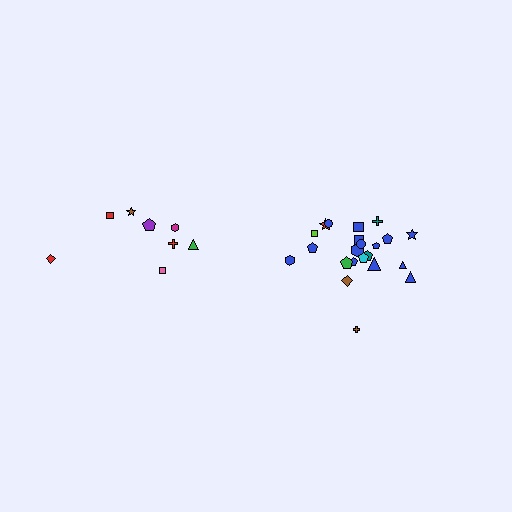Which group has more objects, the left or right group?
The right group.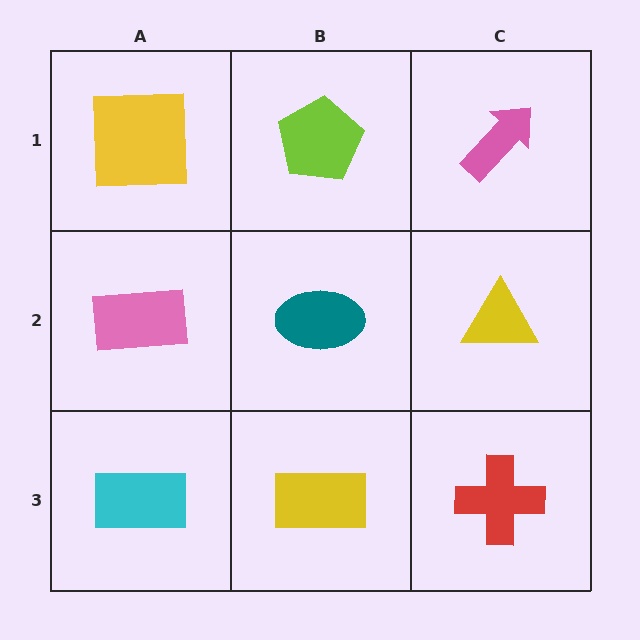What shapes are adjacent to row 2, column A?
A yellow square (row 1, column A), a cyan rectangle (row 3, column A), a teal ellipse (row 2, column B).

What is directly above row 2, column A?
A yellow square.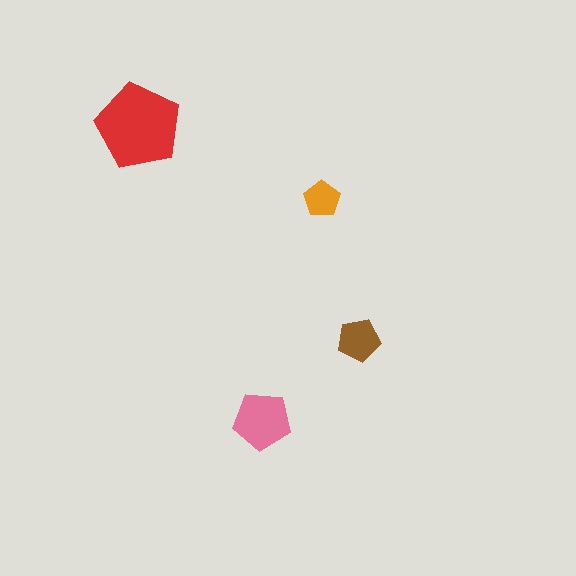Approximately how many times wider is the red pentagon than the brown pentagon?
About 2 times wider.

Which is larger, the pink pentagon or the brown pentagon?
The pink one.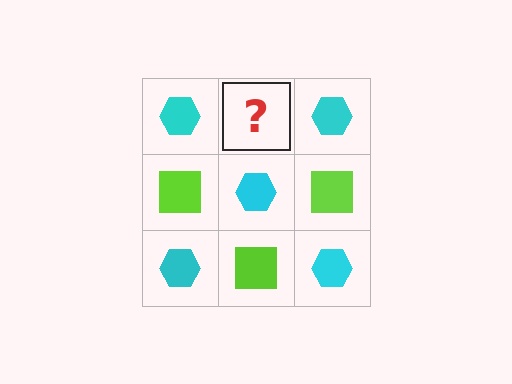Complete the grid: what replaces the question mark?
The question mark should be replaced with a lime square.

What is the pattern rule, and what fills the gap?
The rule is that it alternates cyan hexagon and lime square in a checkerboard pattern. The gap should be filled with a lime square.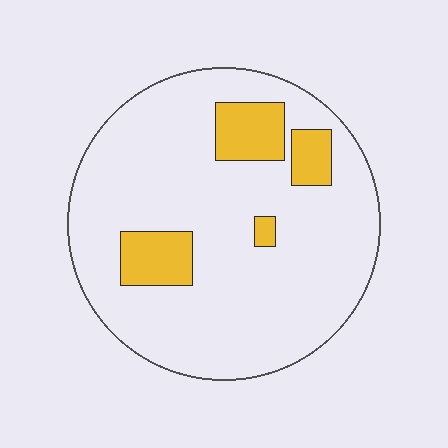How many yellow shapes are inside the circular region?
4.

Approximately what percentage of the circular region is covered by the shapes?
Approximately 15%.